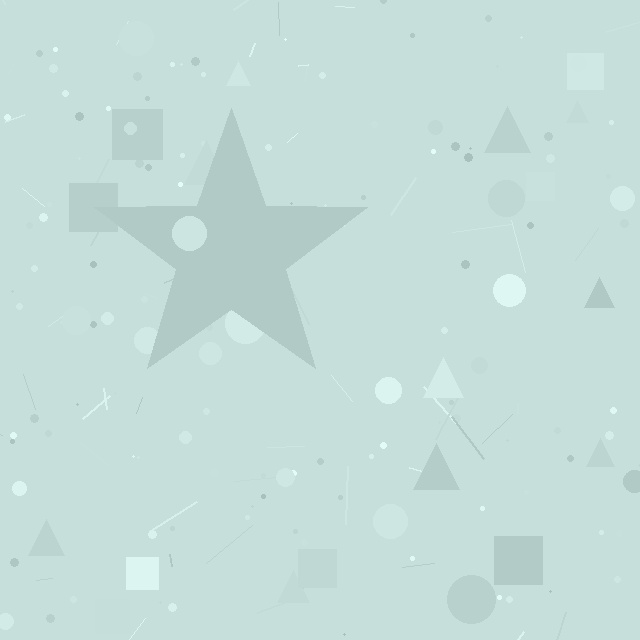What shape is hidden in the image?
A star is hidden in the image.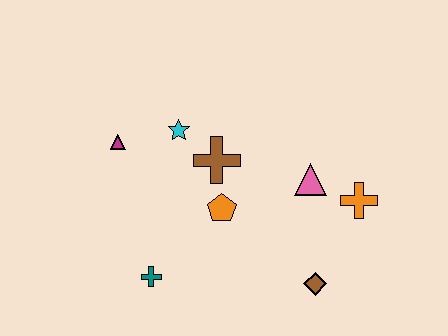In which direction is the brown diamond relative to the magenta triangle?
The brown diamond is to the right of the magenta triangle.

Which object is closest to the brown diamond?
The orange cross is closest to the brown diamond.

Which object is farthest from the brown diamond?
The magenta triangle is farthest from the brown diamond.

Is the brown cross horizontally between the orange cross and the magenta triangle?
Yes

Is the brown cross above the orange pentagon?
Yes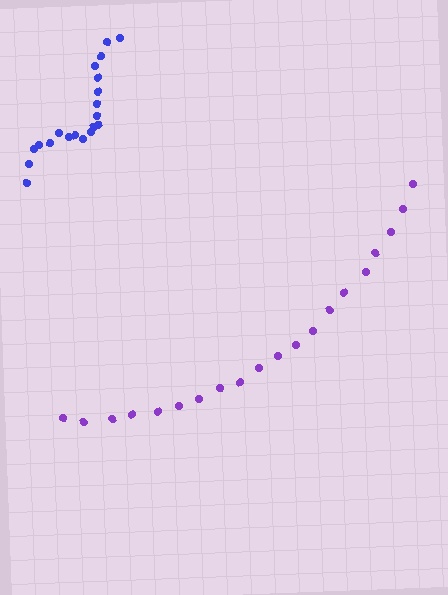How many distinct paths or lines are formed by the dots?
There are 2 distinct paths.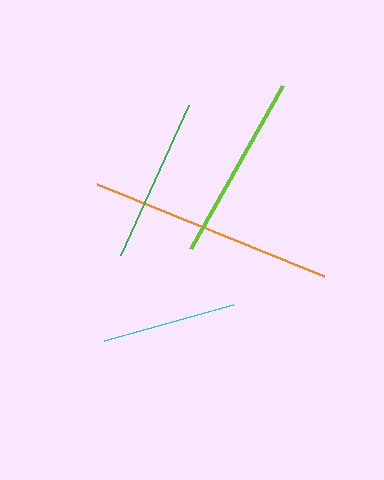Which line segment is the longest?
The orange line is the longest at approximately 245 pixels.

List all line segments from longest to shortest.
From longest to shortest: orange, lime, green, cyan.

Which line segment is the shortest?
The cyan line is the shortest at approximately 134 pixels.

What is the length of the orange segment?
The orange segment is approximately 245 pixels long.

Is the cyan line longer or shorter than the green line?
The green line is longer than the cyan line.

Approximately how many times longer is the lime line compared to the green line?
The lime line is approximately 1.1 times the length of the green line.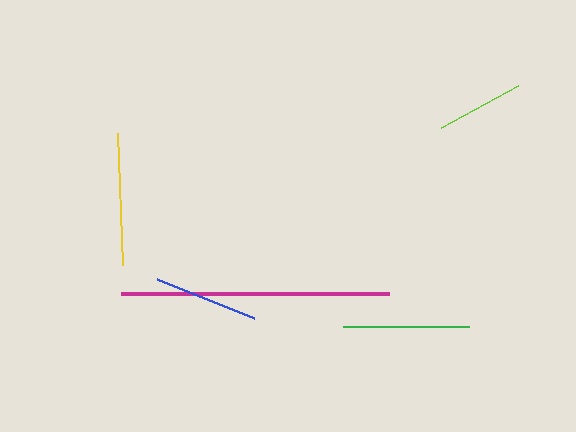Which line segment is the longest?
The magenta line is the longest at approximately 267 pixels.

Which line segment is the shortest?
The lime line is the shortest at approximately 88 pixels.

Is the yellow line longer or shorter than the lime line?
The yellow line is longer than the lime line.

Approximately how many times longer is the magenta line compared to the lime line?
The magenta line is approximately 3.0 times the length of the lime line.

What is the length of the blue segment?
The blue segment is approximately 104 pixels long.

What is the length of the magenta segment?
The magenta segment is approximately 267 pixels long.